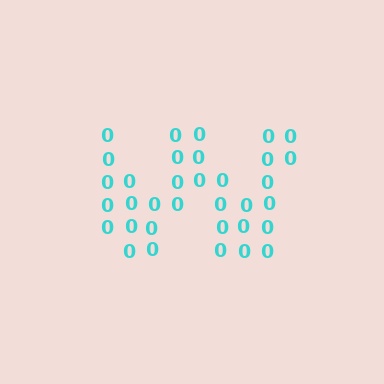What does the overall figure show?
The overall figure shows the letter W.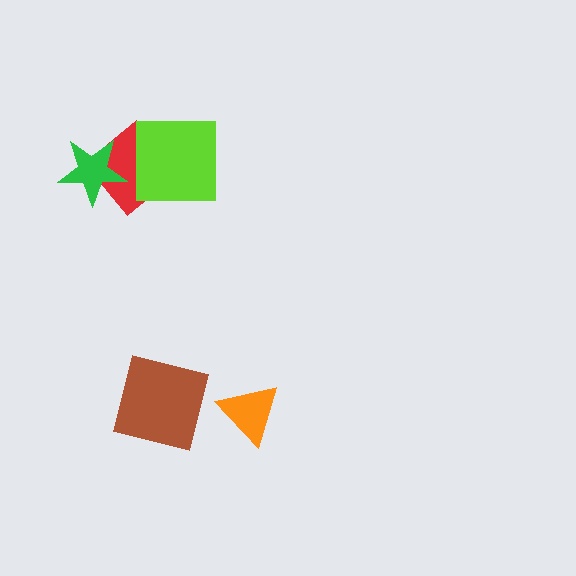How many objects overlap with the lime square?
1 object overlaps with the lime square.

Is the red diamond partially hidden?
Yes, it is partially covered by another shape.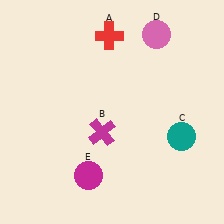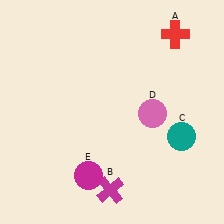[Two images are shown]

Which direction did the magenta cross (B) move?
The magenta cross (B) moved down.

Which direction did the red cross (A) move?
The red cross (A) moved right.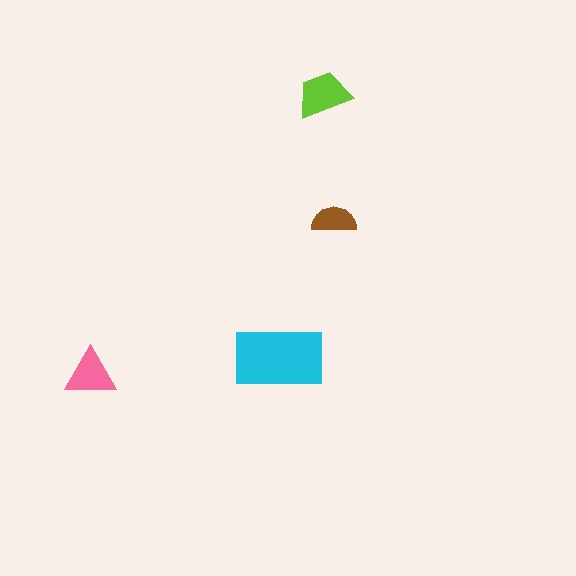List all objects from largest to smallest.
The cyan rectangle, the lime trapezoid, the pink triangle, the brown semicircle.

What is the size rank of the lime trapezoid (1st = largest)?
2nd.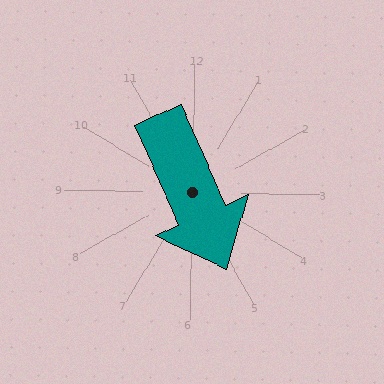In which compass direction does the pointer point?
Southeast.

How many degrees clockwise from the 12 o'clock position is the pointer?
Approximately 155 degrees.